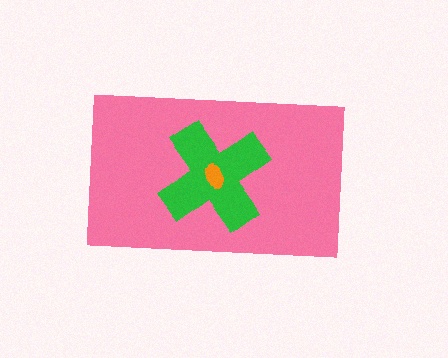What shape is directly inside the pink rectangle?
The green cross.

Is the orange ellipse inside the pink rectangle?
Yes.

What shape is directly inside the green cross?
The orange ellipse.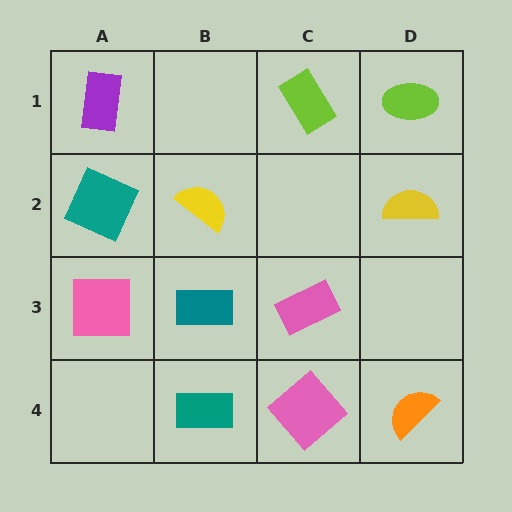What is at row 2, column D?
A yellow semicircle.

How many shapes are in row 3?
3 shapes.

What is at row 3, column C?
A pink rectangle.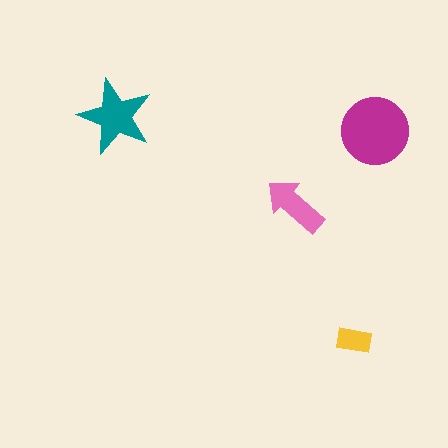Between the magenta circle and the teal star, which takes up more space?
The magenta circle.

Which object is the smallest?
The yellow rectangle.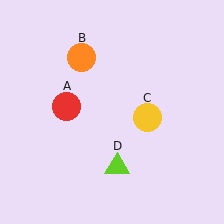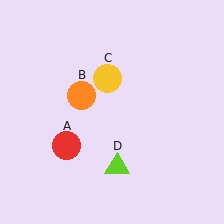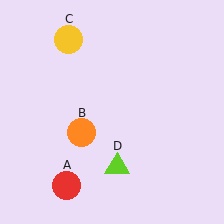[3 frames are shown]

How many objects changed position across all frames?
3 objects changed position: red circle (object A), orange circle (object B), yellow circle (object C).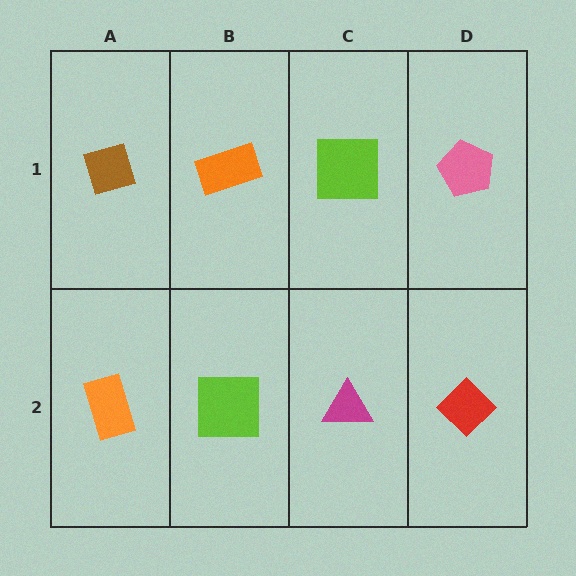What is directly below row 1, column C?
A magenta triangle.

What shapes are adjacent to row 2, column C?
A lime square (row 1, column C), a lime square (row 2, column B), a red diamond (row 2, column D).